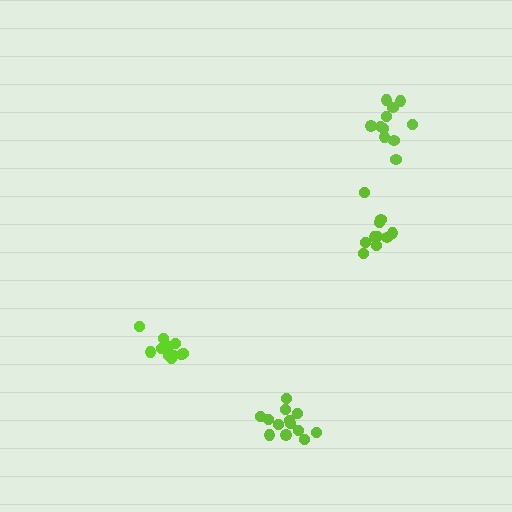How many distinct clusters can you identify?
There are 4 distinct clusters.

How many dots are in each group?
Group 1: 11 dots, Group 2: 11 dots, Group 3: 13 dots, Group 4: 11 dots (46 total).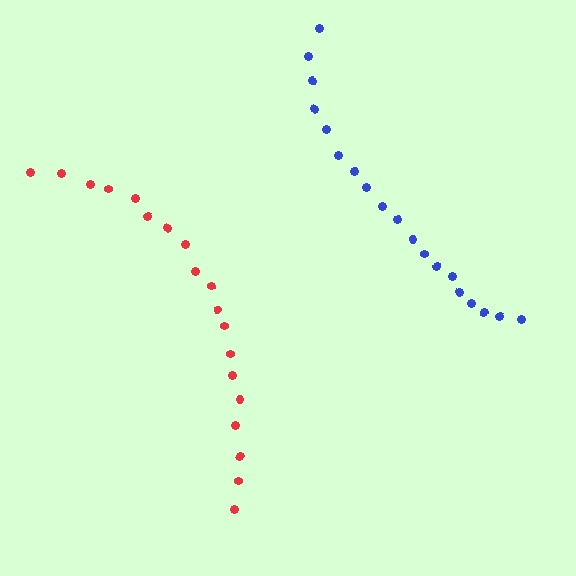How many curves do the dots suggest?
There are 2 distinct paths.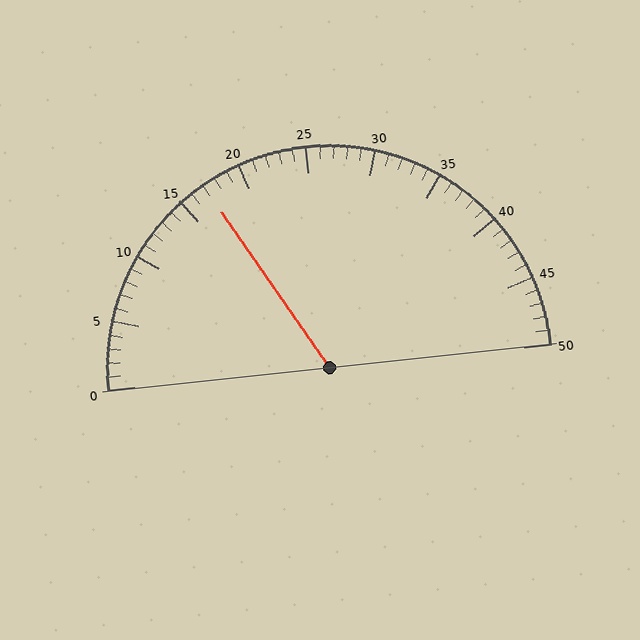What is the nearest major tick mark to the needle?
The nearest major tick mark is 15.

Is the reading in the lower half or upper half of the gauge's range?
The reading is in the lower half of the range (0 to 50).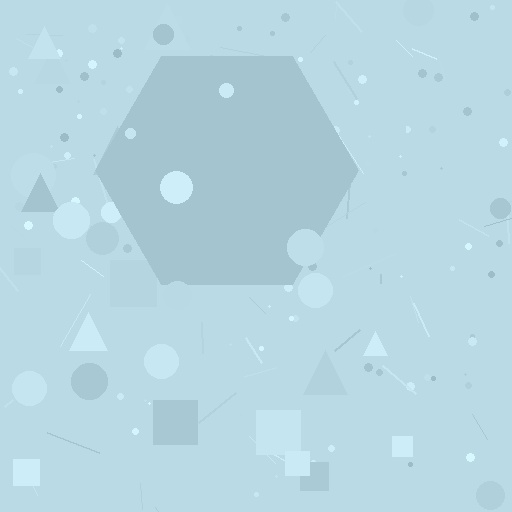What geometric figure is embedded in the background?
A hexagon is embedded in the background.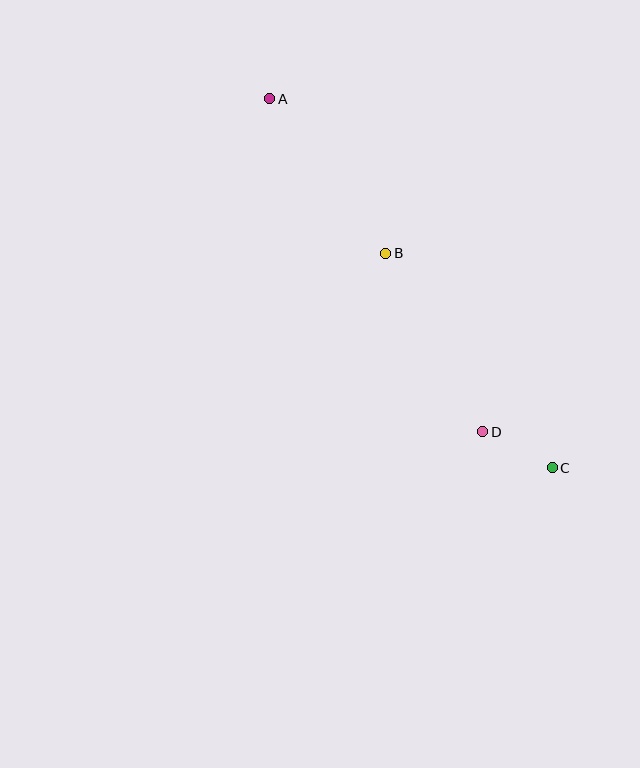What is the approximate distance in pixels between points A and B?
The distance between A and B is approximately 193 pixels.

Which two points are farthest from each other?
Points A and C are farthest from each other.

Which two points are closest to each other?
Points C and D are closest to each other.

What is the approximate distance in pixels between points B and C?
The distance between B and C is approximately 272 pixels.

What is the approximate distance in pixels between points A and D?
The distance between A and D is approximately 395 pixels.